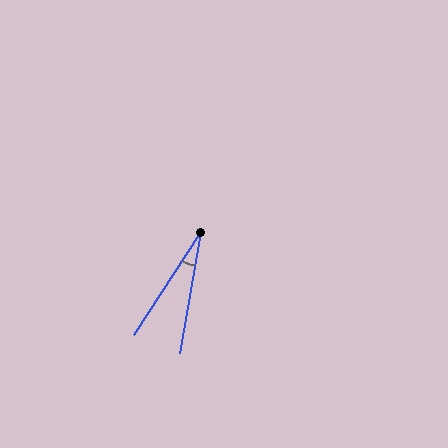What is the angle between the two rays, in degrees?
Approximately 23 degrees.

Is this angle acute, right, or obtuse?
It is acute.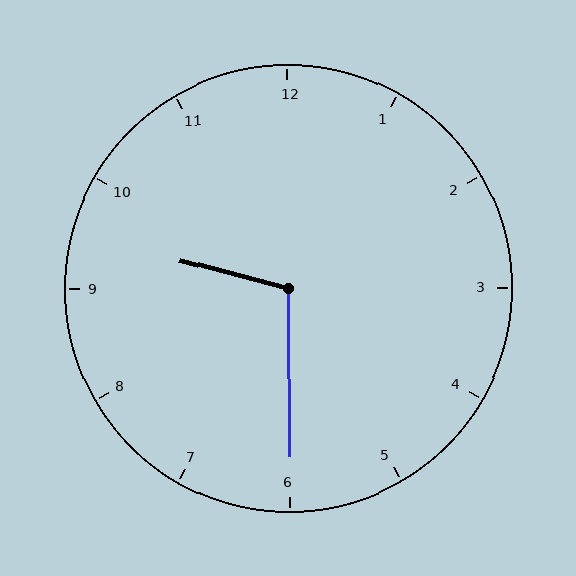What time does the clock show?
9:30.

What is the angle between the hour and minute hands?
Approximately 105 degrees.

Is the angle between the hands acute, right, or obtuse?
It is obtuse.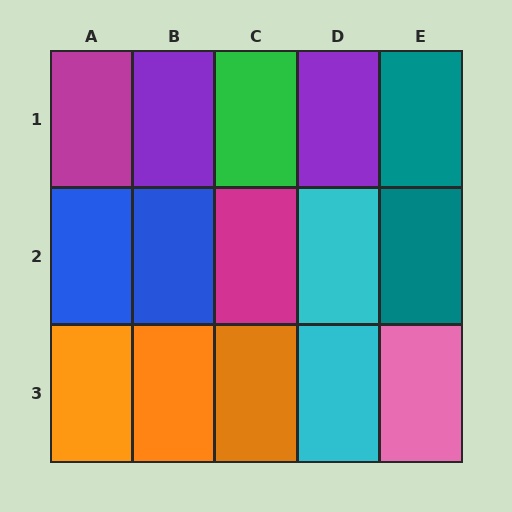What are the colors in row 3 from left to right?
Orange, orange, orange, cyan, pink.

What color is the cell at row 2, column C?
Magenta.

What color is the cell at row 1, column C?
Green.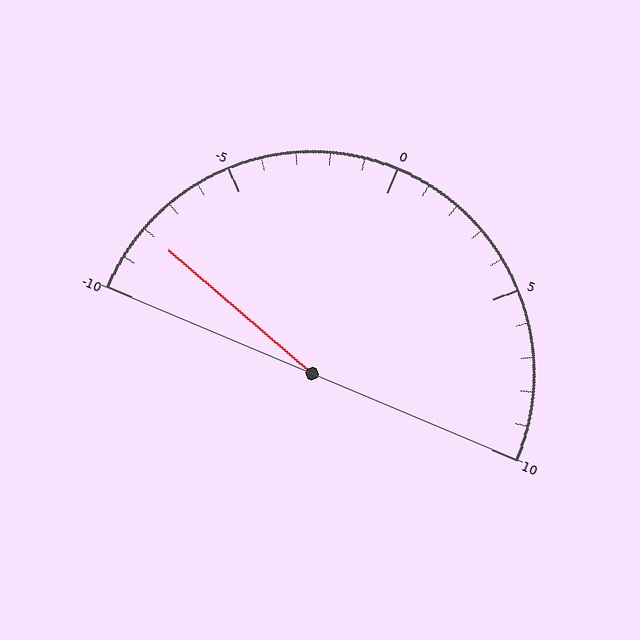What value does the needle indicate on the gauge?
The needle indicates approximately -8.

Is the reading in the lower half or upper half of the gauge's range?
The reading is in the lower half of the range (-10 to 10).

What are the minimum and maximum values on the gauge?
The gauge ranges from -10 to 10.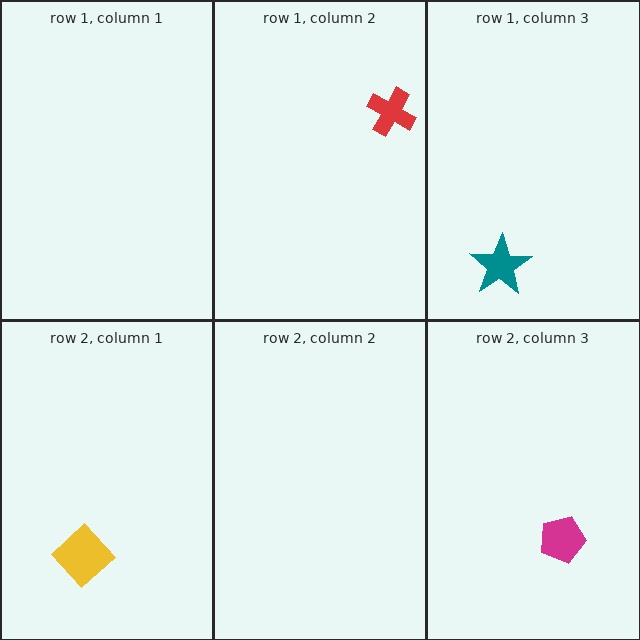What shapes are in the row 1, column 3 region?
The teal star.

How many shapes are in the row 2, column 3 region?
1.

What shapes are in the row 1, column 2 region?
The red cross.